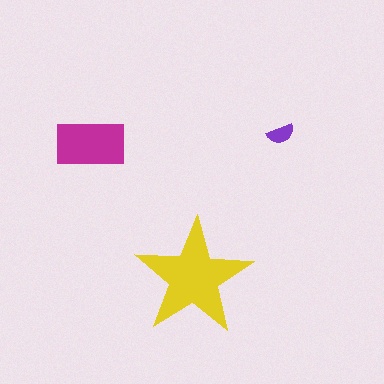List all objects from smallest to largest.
The purple semicircle, the magenta rectangle, the yellow star.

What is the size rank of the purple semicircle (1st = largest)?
3rd.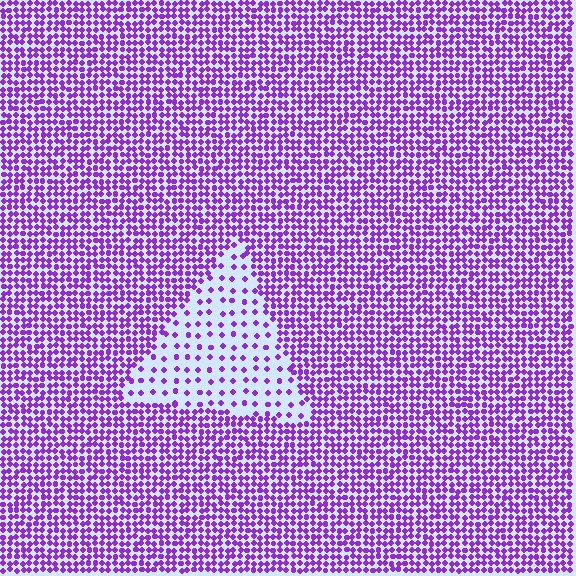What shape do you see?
I see a triangle.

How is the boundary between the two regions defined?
The boundary is defined by a change in element density (approximately 3.0x ratio). All elements are the same color, size, and shape.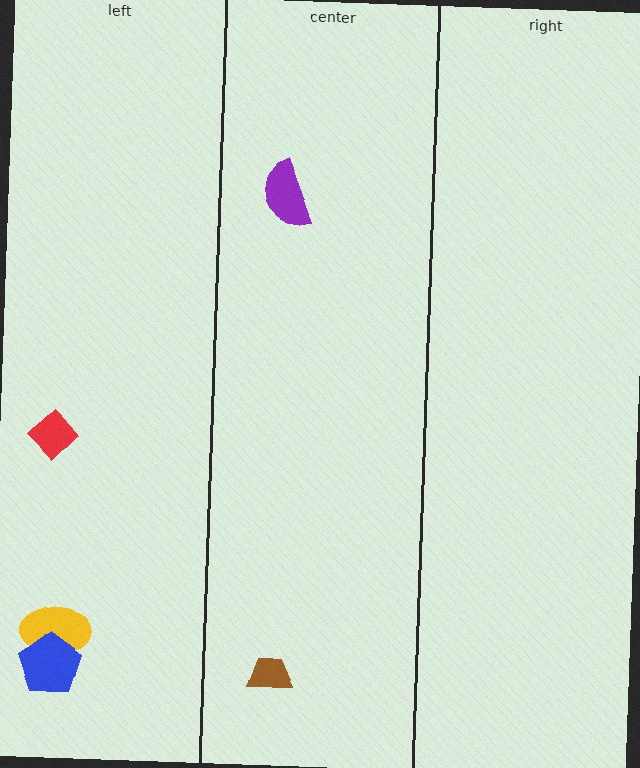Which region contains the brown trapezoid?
The center region.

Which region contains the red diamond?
The left region.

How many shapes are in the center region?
2.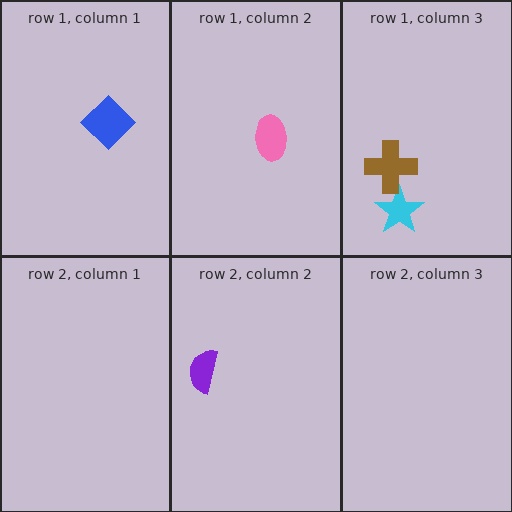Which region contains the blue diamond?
The row 1, column 1 region.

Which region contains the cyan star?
The row 1, column 3 region.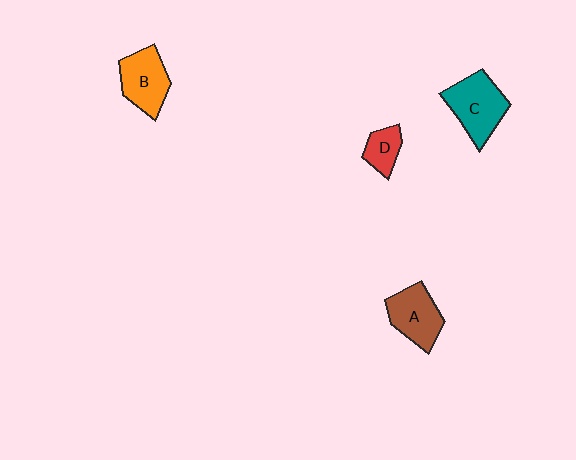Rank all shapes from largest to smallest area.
From largest to smallest: C (teal), A (brown), B (orange), D (red).